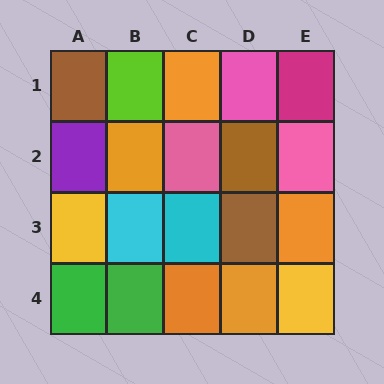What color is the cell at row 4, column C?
Orange.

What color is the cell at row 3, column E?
Orange.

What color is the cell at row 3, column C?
Cyan.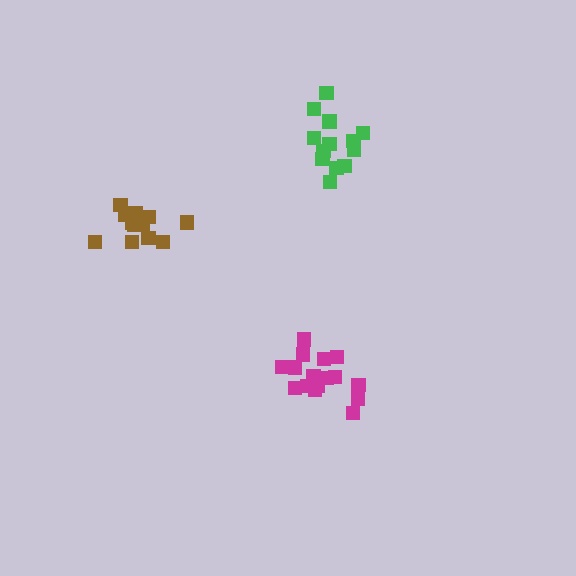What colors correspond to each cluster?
The clusters are colored: magenta, green, brown.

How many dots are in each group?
Group 1: 16 dots, Group 2: 13 dots, Group 3: 13 dots (42 total).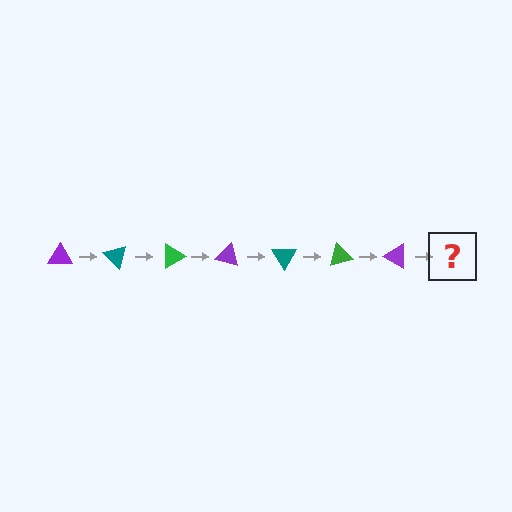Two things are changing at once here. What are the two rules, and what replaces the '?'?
The two rules are that it rotates 45 degrees each step and the color cycles through purple, teal, and green. The '?' should be a teal triangle, rotated 315 degrees from the start.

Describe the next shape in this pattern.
It should be a teal triangle, rotated 315 degrees from the start.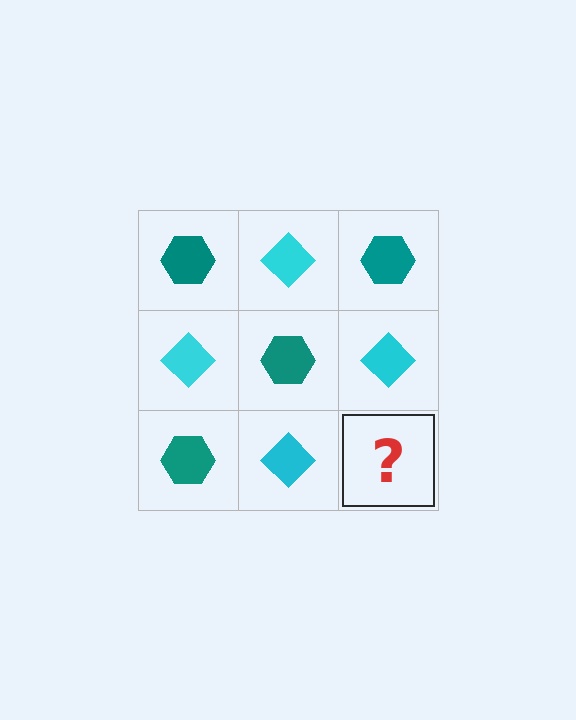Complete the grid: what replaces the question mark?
The question mark should be replaced with a teal hexagon.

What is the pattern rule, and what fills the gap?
The rule is that it alternates teal hexagon and cyan diamond in a checkerboard pattern. The gap should be filled with a teal hexagon.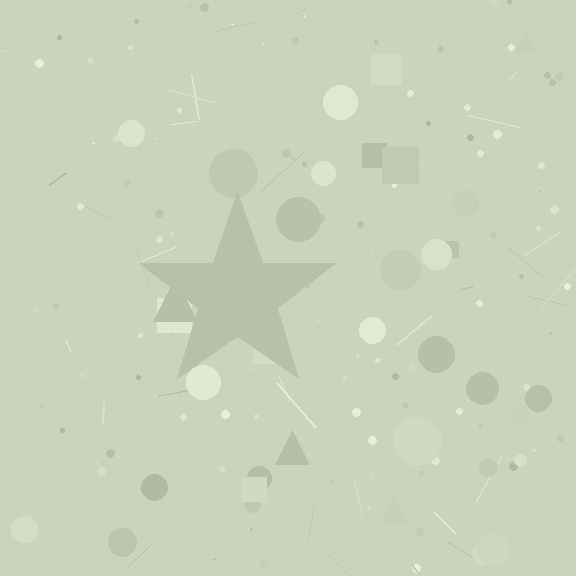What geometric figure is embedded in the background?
A star is embedded in the background.